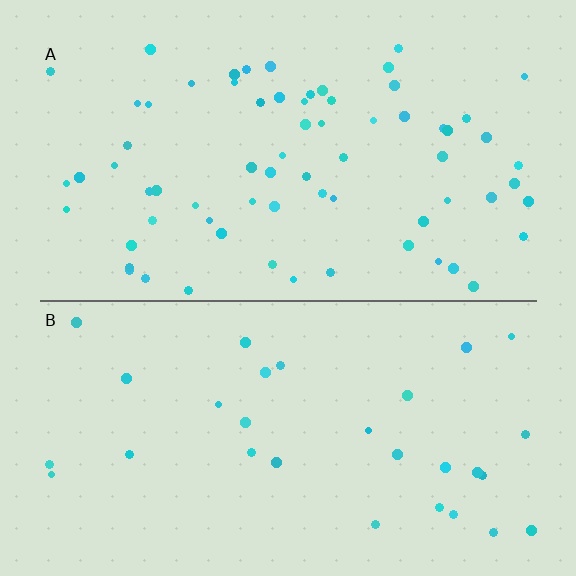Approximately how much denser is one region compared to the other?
Approximately 2.3× — region A over region B.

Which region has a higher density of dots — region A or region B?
A (the top).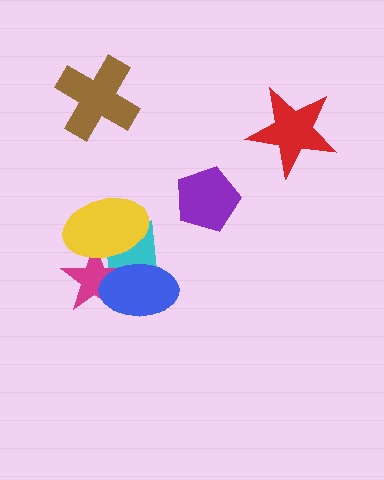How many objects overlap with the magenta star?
3 objects overlap with the magenta star.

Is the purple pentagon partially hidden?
No, no other shape covers it.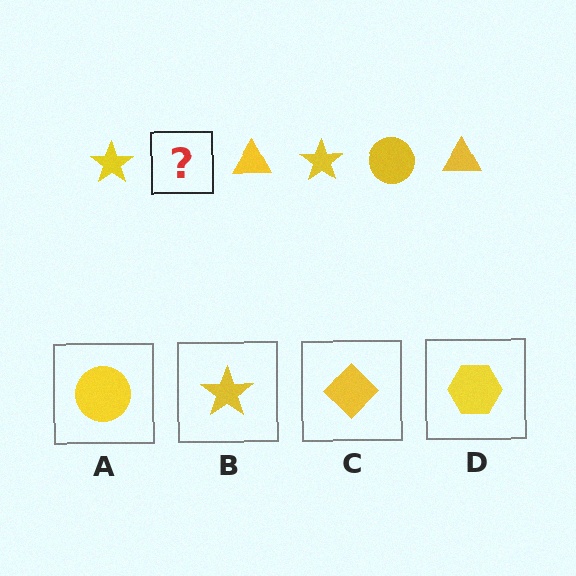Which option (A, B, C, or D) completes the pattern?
A.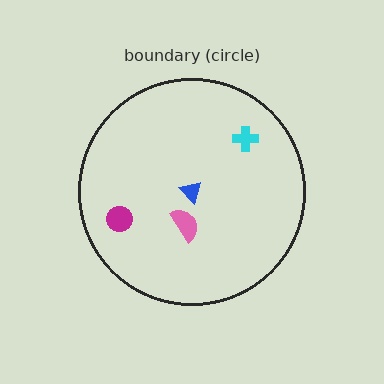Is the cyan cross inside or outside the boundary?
Inside.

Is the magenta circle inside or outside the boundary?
Inside.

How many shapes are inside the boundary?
4 inside, 0 outside.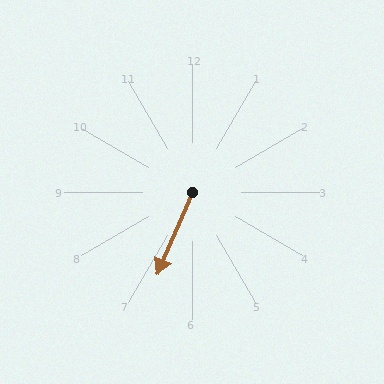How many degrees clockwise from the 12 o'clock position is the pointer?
Approximately 203 degrees.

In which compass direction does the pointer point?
Southwest.